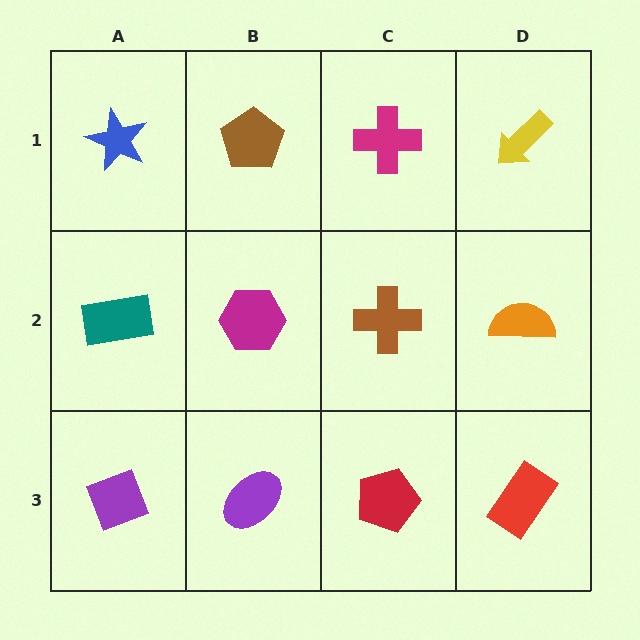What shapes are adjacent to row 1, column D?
An orange semicircle (row 2, column D), a magenta cross (row 1, column C).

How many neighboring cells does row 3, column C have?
3.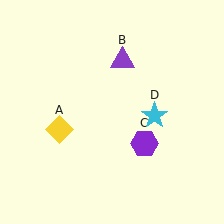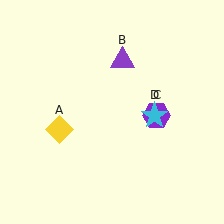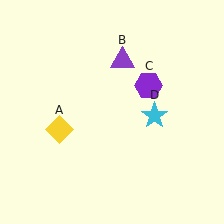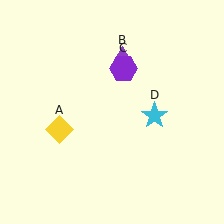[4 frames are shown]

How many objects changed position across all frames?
1 object changed position: purple hexagon (object C).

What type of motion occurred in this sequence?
The purple hexagon (object C) rotated counterclockwise around the center of the scene.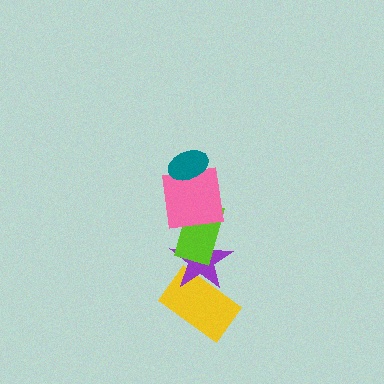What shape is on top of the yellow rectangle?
The purple star is on top of the yellow rectangle.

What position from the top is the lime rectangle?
The lime rectangle is 3rd from the top.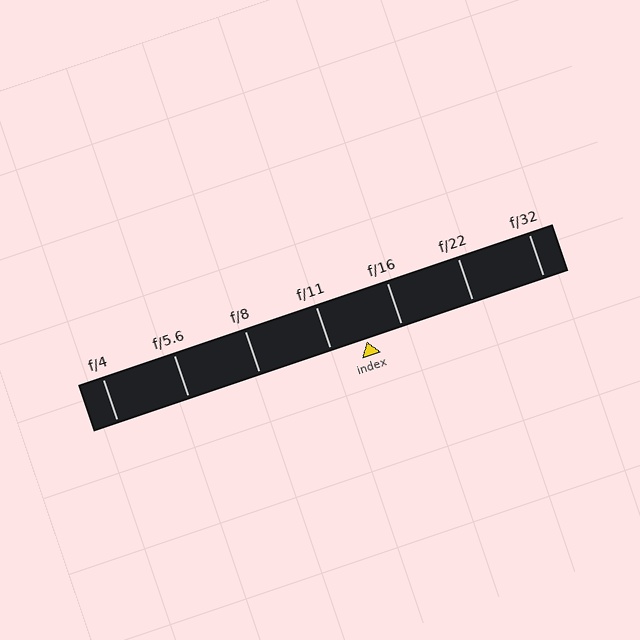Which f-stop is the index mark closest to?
The index mark is closest to f/11.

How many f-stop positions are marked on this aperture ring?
There are 7 f-stop positions marked.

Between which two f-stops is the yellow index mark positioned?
The index mark is between f/11 and f/16.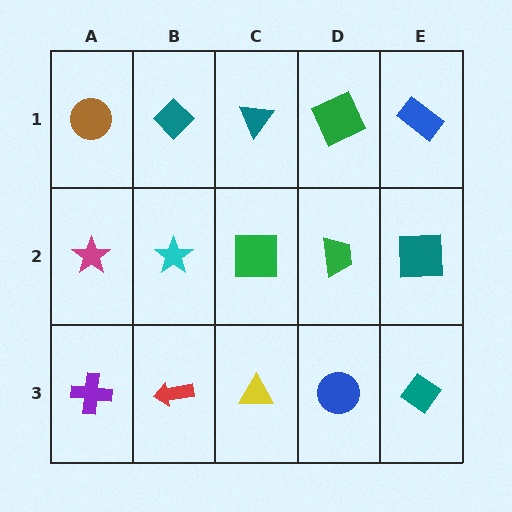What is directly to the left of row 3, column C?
A red arrow.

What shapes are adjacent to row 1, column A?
A magenta star (row 2, column A), a teal diamond (row 1, column B).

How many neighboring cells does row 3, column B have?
3.